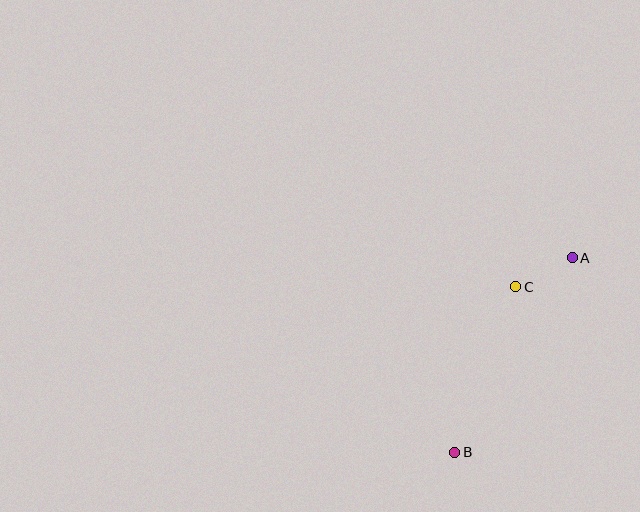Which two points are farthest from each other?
Points A and B are farthest from each other.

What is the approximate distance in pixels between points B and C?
The distance between B and C is approximately 177 pixels.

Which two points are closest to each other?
Points A and C are closest to each other.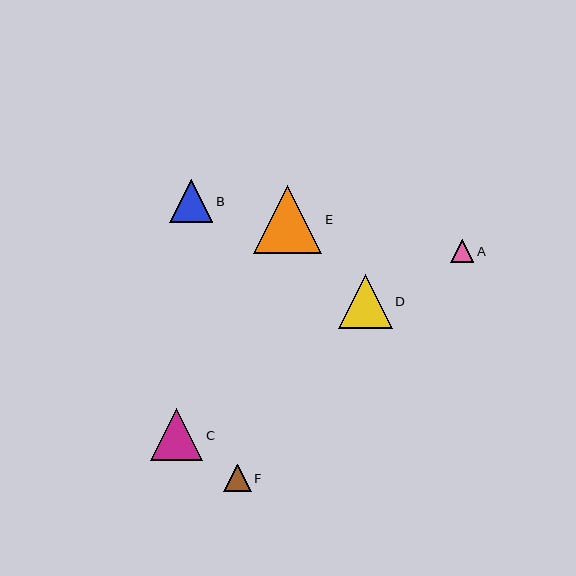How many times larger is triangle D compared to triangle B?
Triangle D is approximately 1.3 times the size of triangle B.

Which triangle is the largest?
Triangle E is the largest with a size of approximately 68 pixels.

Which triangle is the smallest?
Triangle A is the smallest with a size of approximately 23 pixels.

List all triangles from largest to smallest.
From largest to smallest: E, D, C, B, F, A.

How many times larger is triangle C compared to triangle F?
Triangle C is approximately 1.9 times the size of triangle F.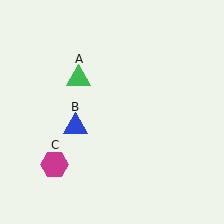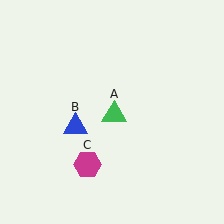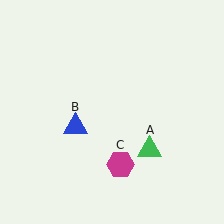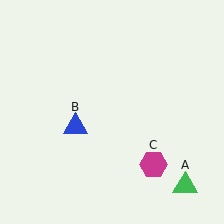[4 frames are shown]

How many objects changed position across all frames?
2 objects changed position: green triangle (object A), magenta hexagon (object C).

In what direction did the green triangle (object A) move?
The green triangle (object A) moved down and to the right.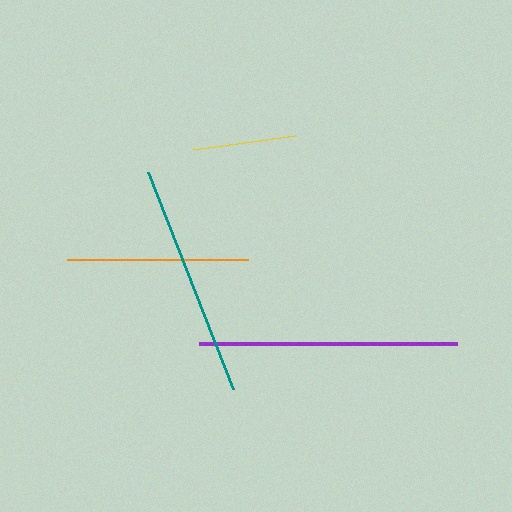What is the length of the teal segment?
The teal segment is approximately 233 pixels long.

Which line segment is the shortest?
The yellow line is the shortest at approximately 102 pixels.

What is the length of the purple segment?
The purple segment is approximately 258 pixels long.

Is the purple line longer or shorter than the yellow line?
The purple line is longer than the yellow line.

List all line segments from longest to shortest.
From longest to shortest: purple, teal, orange, yellow.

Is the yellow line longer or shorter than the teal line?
The teal line is longer than the yellow line.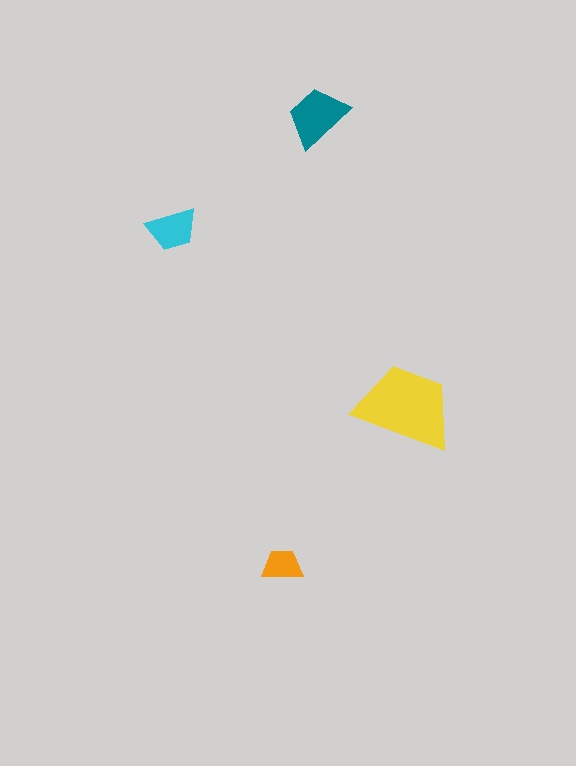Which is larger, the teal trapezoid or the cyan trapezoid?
The teal one.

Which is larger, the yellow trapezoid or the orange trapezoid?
The yellow one.